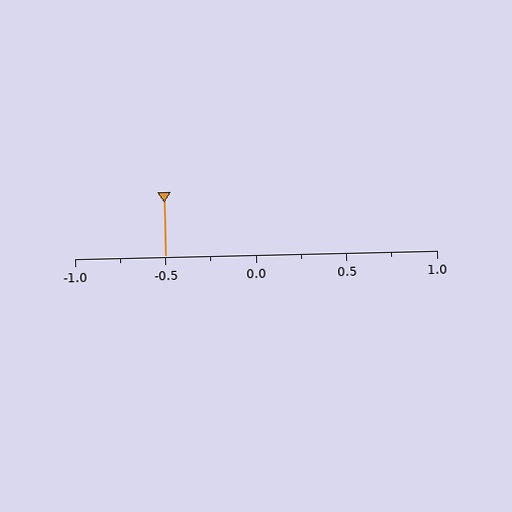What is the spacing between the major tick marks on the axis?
The major ticks are spaced 0.5 apart.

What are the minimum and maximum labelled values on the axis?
The axis runs from -1.0 to 1.0.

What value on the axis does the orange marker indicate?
The marker indicates approximately -0.5.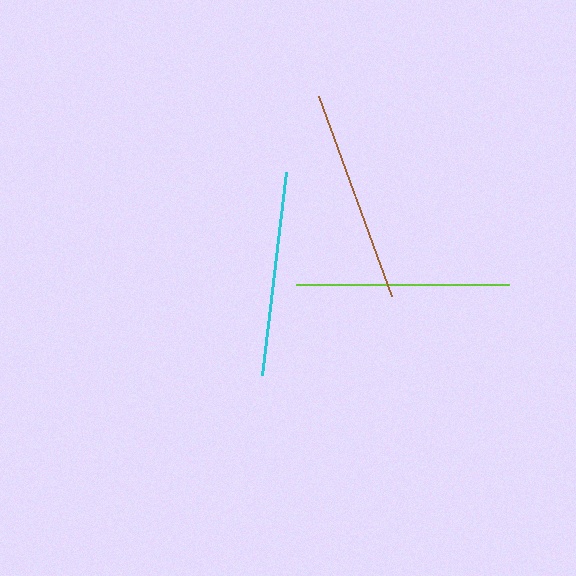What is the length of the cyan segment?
The cyan segment is approximately 205 pixels long.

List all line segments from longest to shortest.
From longest to shortest: brown, lime, cyan.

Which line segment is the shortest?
The cyan line is the shortest at approximately 205 pixels.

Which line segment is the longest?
The brown line is the longest at approximately 213 pixels.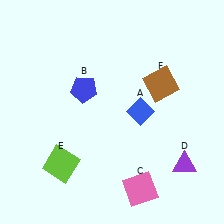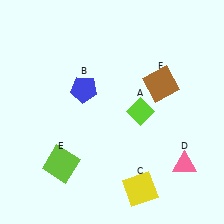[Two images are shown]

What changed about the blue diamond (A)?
In Image 1, A is blue. In Image 2, it changed to lime.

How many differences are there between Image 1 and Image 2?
There are 3 differences between the two images.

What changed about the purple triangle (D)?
In Image 1, D is purple. In Image 2, it changed to pink.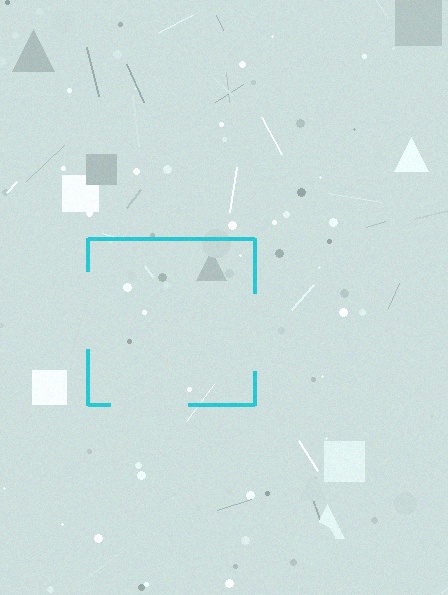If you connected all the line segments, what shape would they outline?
They would outline a square.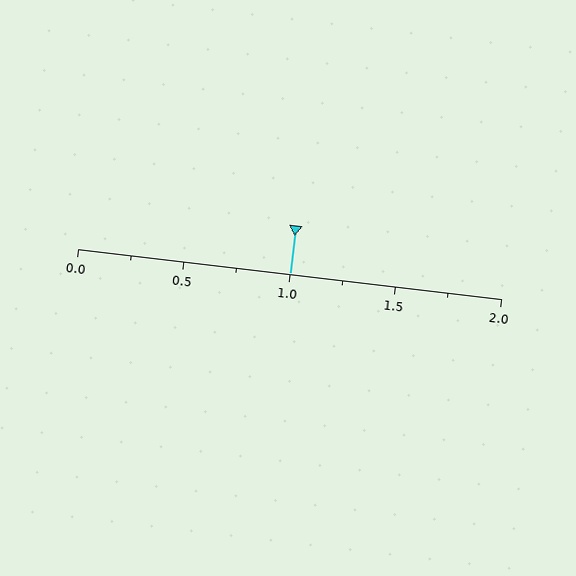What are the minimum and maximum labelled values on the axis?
The axis runs from 0.0 to 2.0.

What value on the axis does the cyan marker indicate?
The marker indicates approximately 1.